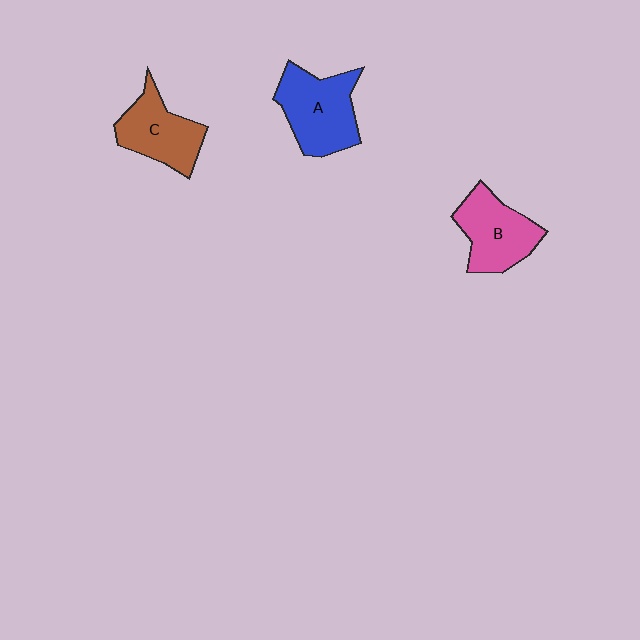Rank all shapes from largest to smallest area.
From largest to smallest: A (blue), B (pink), C (brown).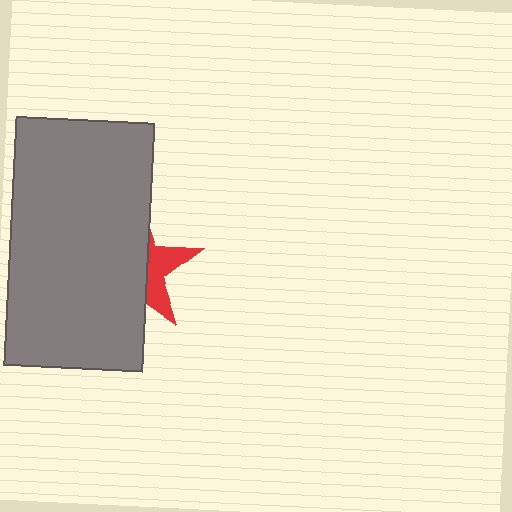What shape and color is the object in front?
The object in front is a gray rectangle.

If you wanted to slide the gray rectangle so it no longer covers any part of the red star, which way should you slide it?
Slide it left — that is the most direct way to separate the two shapes.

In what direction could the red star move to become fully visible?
The red star could move right. That would shift it out from behind the gray rectangle entirely.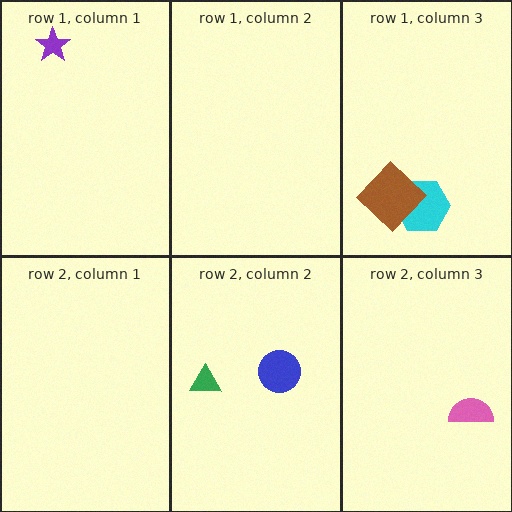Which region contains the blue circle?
The row 2, column 2 region.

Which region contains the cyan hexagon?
The row 1, column 3 region.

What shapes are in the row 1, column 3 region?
The cyan hexagon, the brown diamond.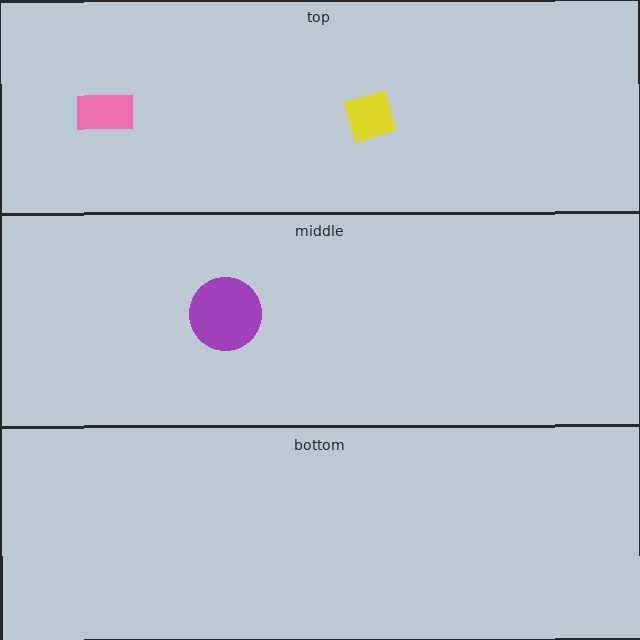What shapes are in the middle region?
The purple circle.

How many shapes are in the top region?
2.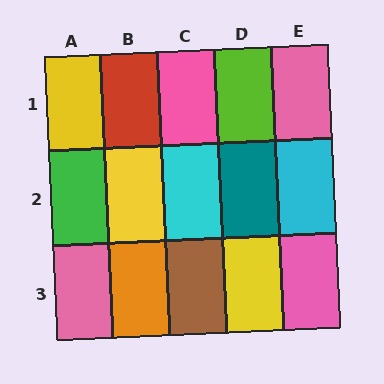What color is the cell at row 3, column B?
Orange.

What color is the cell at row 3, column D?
Yellow.